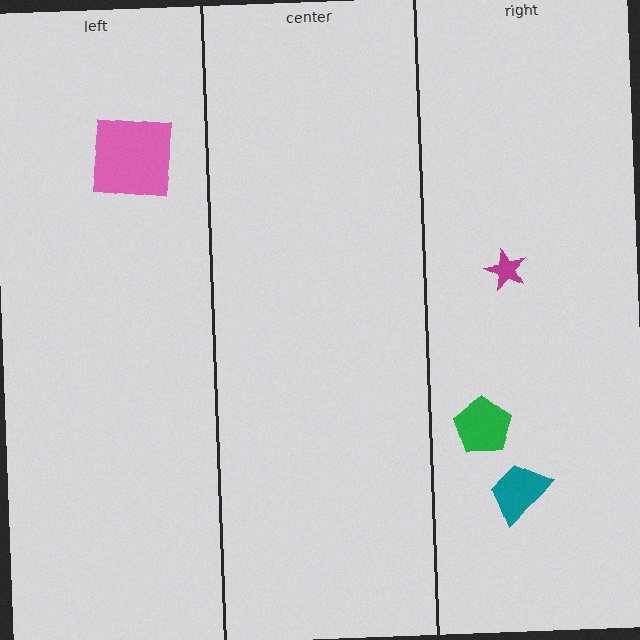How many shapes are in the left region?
1.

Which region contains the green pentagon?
The right region.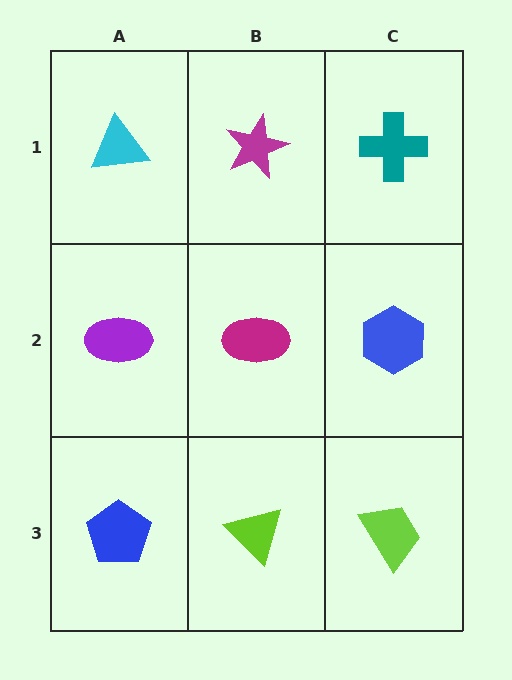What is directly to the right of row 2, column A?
A magenta ellipse.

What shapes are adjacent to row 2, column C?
A teal cross (row 1, column C), a lime trapezoid (row 3, column C), a magenta ellipse (row 2, column B).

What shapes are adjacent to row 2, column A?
A cyan triangle (row 1, column A), a blue pentagon (row 3, column A), a magenta ellipse (row 2, column B).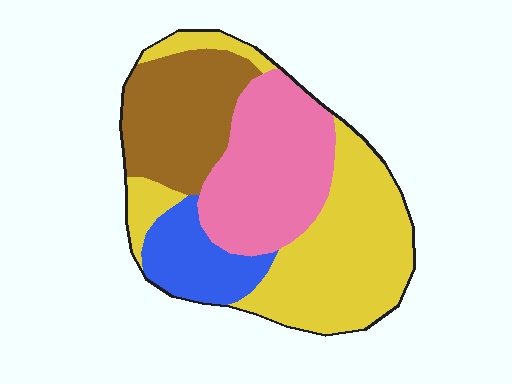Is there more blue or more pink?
Pink.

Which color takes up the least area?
Blue, at roughly 10%.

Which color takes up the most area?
Yellow, at roughly 40%.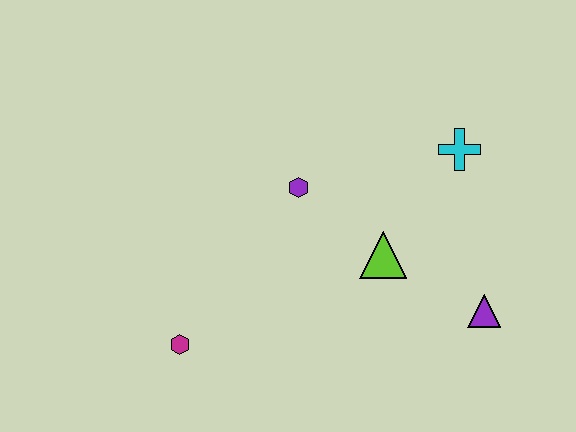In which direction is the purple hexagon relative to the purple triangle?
The purple hexagon is to the left of the purple triangle.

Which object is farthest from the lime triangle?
The magenta hexagon is farthest from the lime triangle.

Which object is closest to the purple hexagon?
The lime triangle is closest to the purple hexagon.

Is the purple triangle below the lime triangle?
Yes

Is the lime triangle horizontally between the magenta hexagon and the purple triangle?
Yes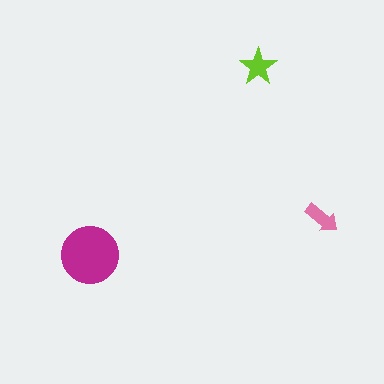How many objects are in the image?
There are 3 objects in the image.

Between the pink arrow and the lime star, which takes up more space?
The lime star.